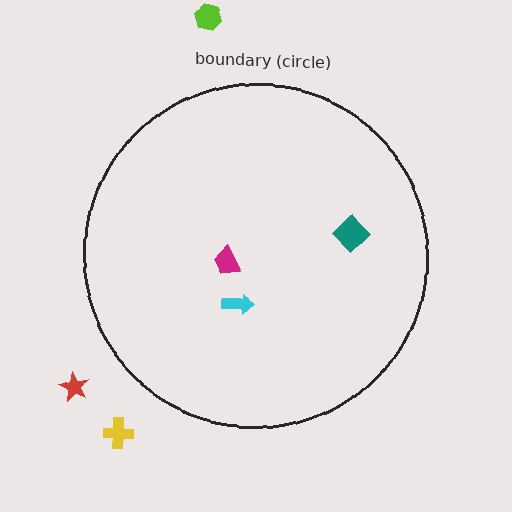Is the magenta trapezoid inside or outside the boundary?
Inside.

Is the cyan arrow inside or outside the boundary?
Inside.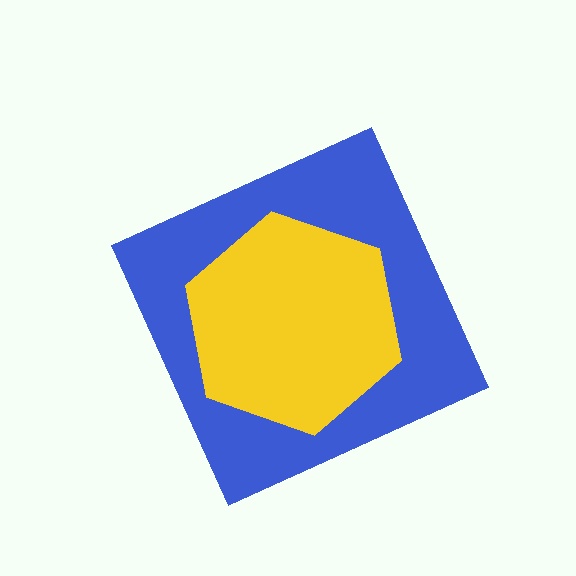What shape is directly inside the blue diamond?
The yellow hexagon.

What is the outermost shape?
The blue diamond.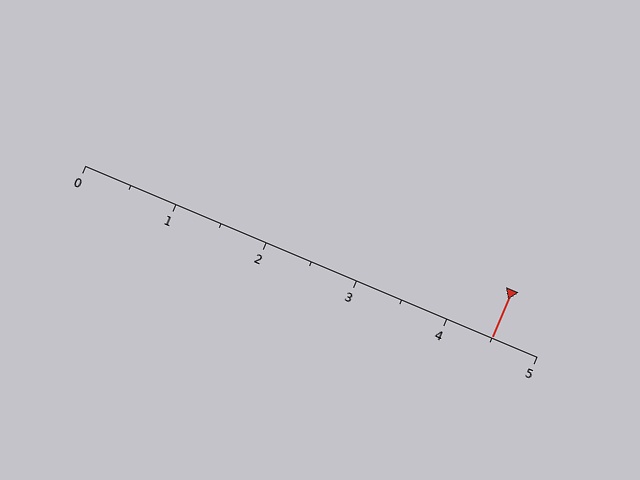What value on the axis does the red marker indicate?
The marker indicates approximately 4.5.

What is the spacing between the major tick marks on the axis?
The major ticks are spaced 1 apart.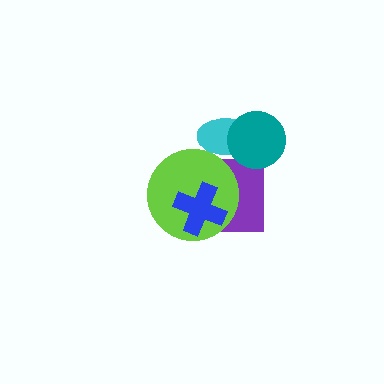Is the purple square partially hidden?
Yes, it is partially covered by another shape.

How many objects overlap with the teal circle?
1 object overlaps with the teal circle.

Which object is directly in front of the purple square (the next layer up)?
The lime circle is directly in front of the purple square.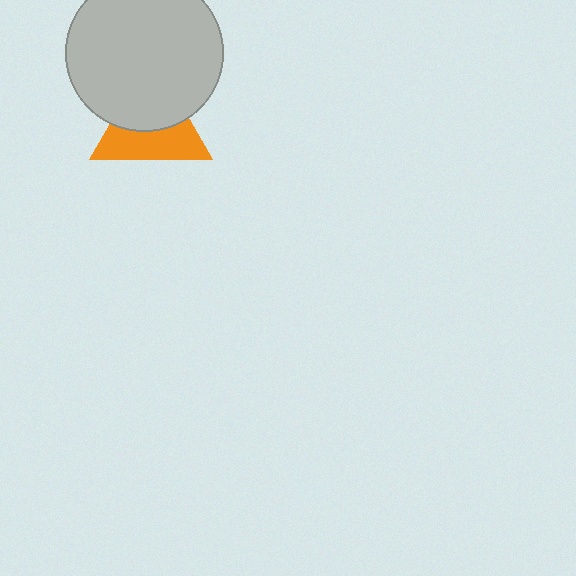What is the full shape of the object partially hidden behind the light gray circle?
The partially hidden object is an orange triangle.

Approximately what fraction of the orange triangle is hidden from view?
Roughly 50% of the orange triangle is hidden behind the light gray circle.